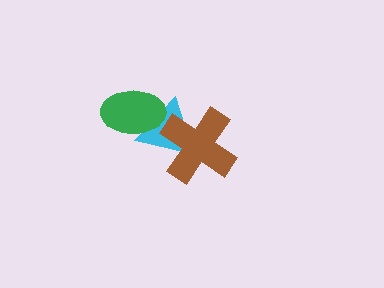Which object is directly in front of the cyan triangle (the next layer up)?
The brown cross is directly in front of the cyan triangle.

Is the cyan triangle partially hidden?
Yes, it is partially covered by another shape.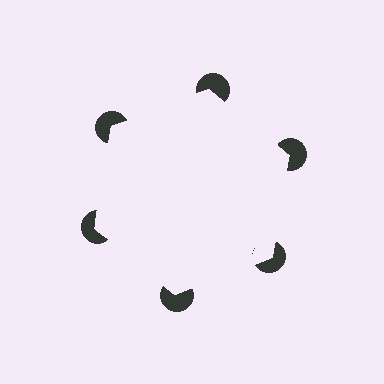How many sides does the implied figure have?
6 sides.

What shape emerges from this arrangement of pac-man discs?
An illusory hexagon — its edges are inferred from the aligned wedge cuts in the pac-man discs, not physically drawn.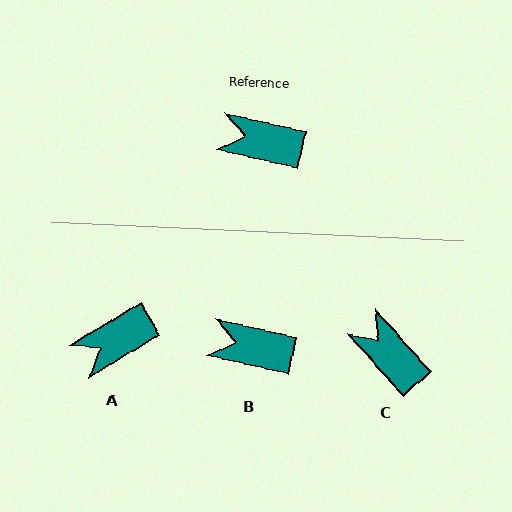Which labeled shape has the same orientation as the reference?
B.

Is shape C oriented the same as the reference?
No, it is off by about 35 degrees.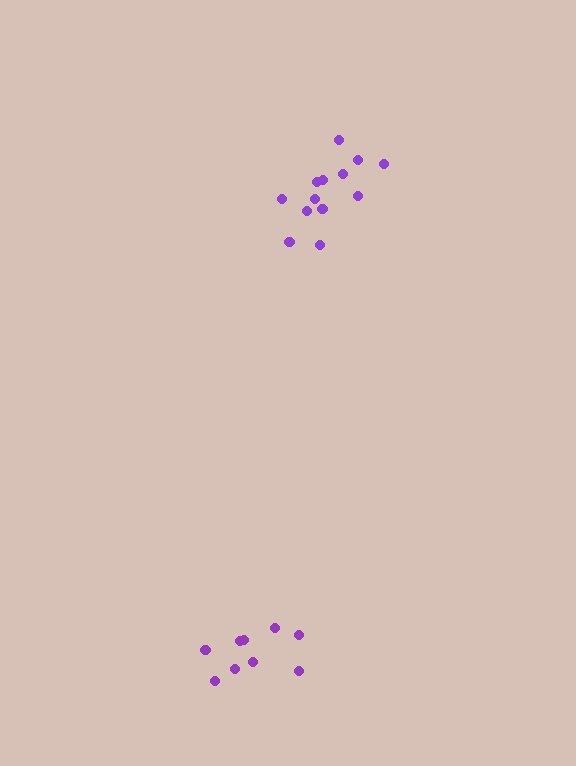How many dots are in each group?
Group 1: 9 dots, Group 2: 13 dots (22 total).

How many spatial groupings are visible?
There are 2 spatial groupings.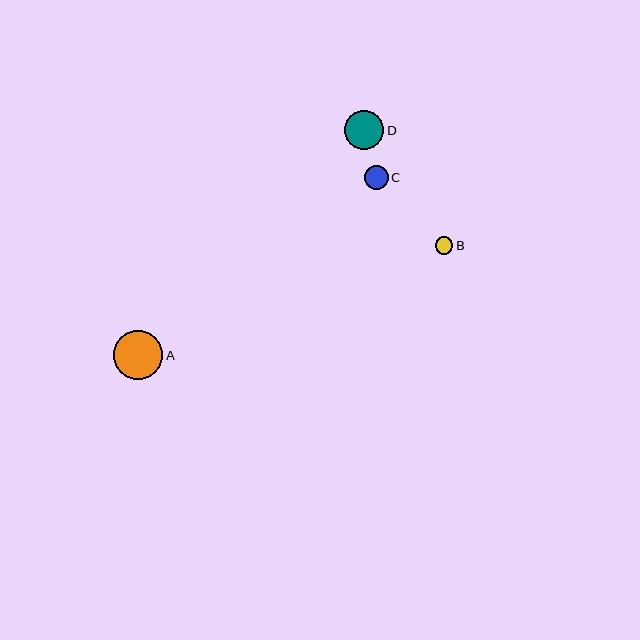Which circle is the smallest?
Circle B is the smallest with a size of approximately 17 pixels.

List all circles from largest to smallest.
From largest to smallest: A, D, C, B.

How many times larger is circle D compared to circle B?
Circle D is approximately 2.2 times the size of circle B.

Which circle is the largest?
Circle A is the largest with a size of approximately 49 pixels.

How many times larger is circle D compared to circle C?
Circle D is approximately 1.6 times the size of circle C.